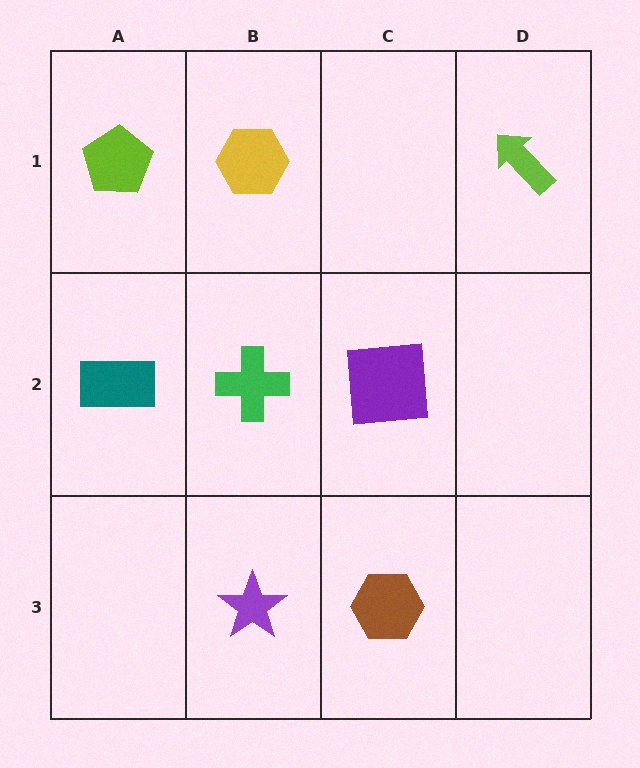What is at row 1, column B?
A yellow hexagon.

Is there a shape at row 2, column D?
No, that cell is empty.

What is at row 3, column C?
A brown hexagon.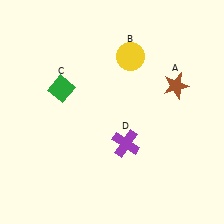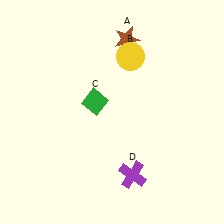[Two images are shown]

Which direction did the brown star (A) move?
The brown star (A) moved left.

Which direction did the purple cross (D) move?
The purple cross (D) moved down.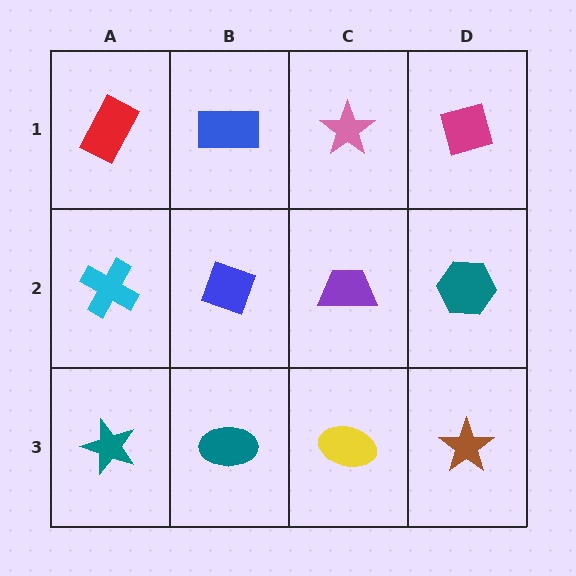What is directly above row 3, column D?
A teal hexagon.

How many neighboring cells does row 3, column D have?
2.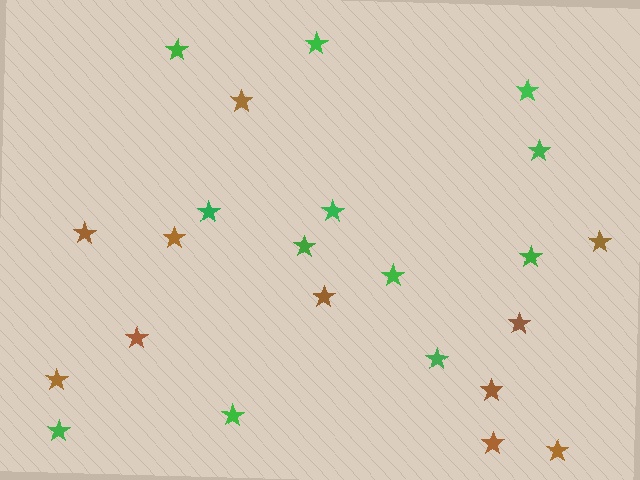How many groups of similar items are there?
There are 2 groups: one group of green stars (12) and one group of brown stars (11).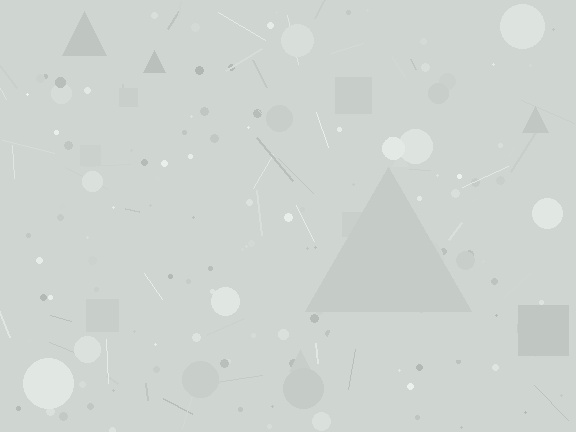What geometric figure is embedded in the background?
A triangle is embedded in the background.